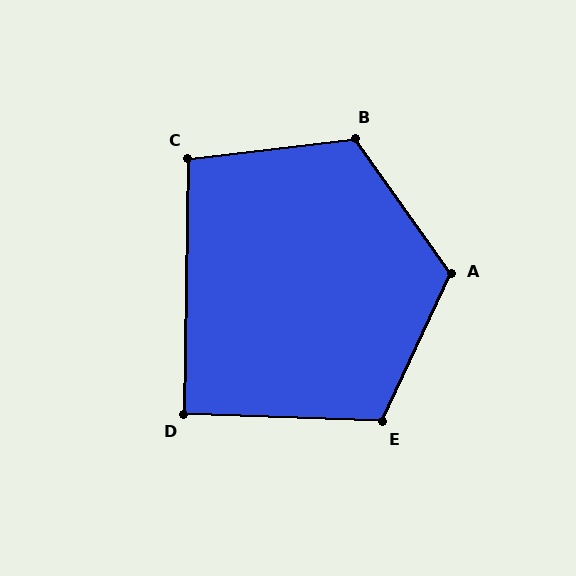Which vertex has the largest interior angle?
A, at approximately 120 degrees.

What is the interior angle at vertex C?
Approximately 98 degrees (obtuse).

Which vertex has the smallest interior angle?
D, at approximately 91 degrees.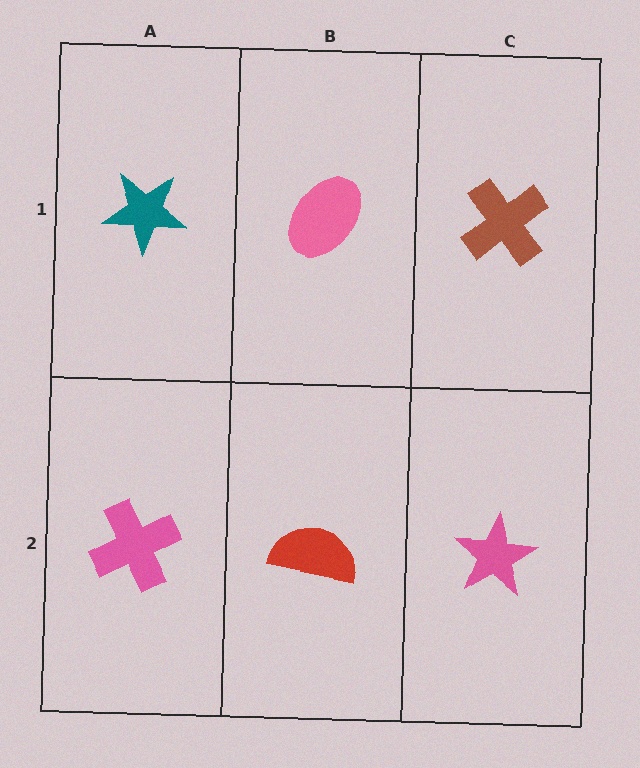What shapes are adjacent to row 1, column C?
A pink star (row 2, column C), a pink ellipse (row 1, column B).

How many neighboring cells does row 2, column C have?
2.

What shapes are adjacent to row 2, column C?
A brown cross (row 1, column C), a red semicircle (row 2, column B).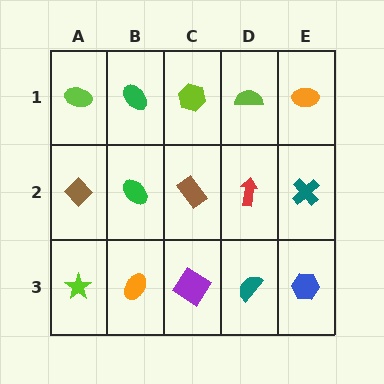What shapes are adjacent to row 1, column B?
A green ellipse (row 2, column B), a lime ellipse (row 1, column A), a lime hexagon (row 1, column C).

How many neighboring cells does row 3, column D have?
3.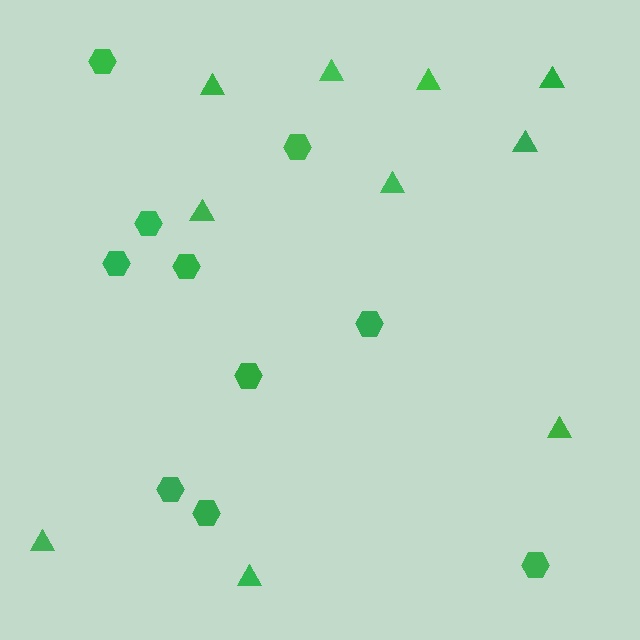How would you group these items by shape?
There are 2 groups: one group of triangles (10) and one group of hexagons (10).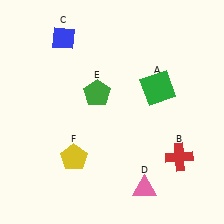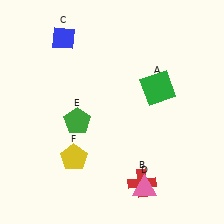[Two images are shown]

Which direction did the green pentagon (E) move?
The green pentagon (E) moved down.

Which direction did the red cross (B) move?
The red cross (B) moved left.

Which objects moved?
The objects that moved are: the red cross (B), the green pentagon (E).